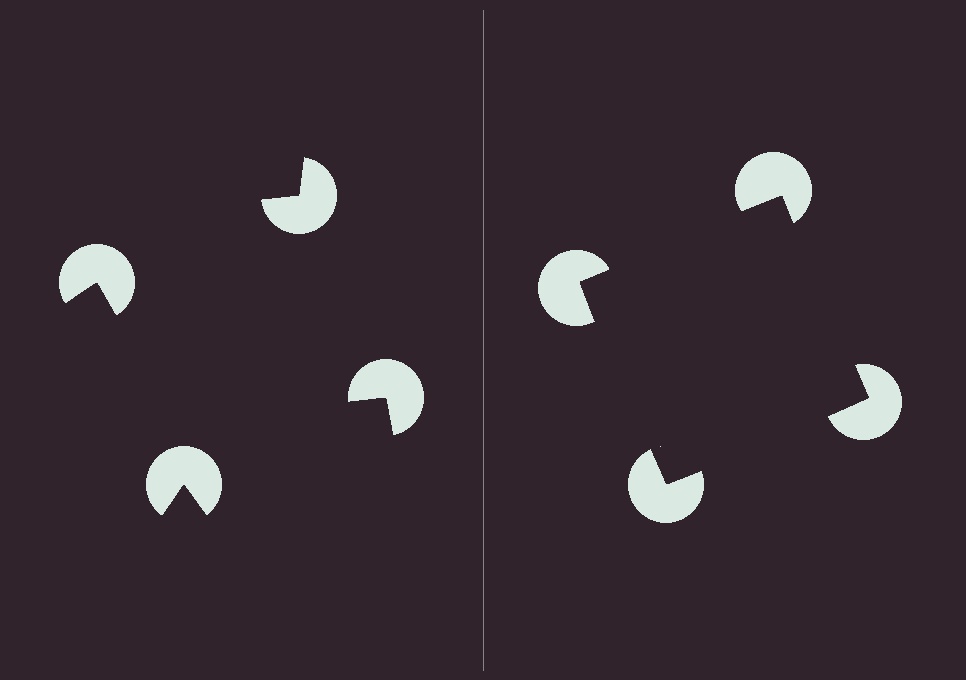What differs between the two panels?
The pac-man discs are positioned identically on both sides; only the wedge orientations differ. On the right they align to a square; on the left they are misaligned.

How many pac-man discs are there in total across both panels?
8 — 4 on each side.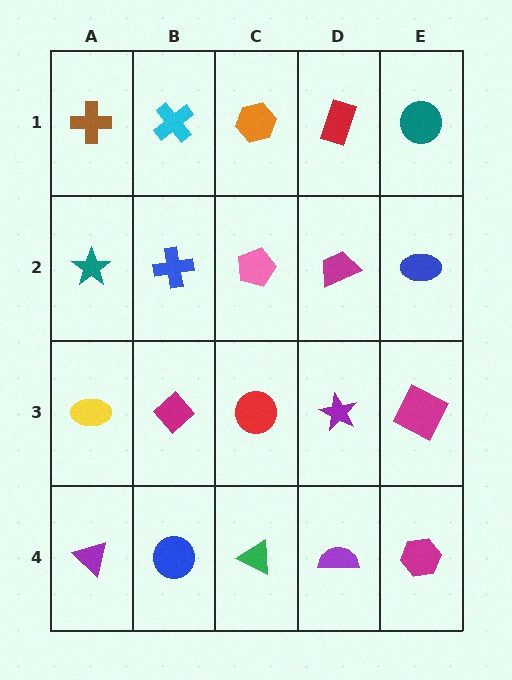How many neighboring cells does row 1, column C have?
3.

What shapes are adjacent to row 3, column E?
A blue ellipse (row 2, column E), a magenta hexagon (row 4, column E), a purple star (row 3, column D).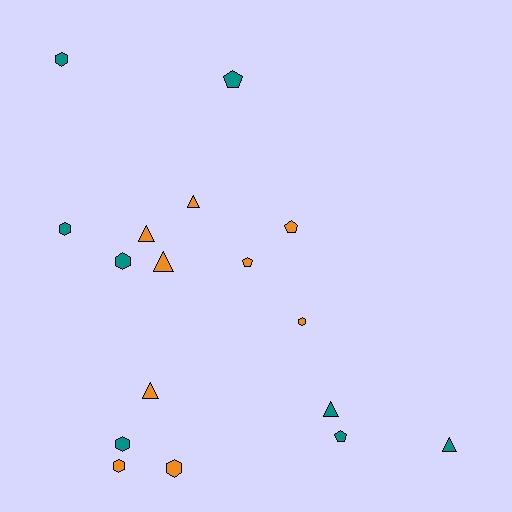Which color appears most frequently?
Orange, with 9 objects.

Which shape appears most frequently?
Hexagon, with 7 objects.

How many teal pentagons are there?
There are 2 teal pentagons.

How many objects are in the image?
There are 17 objects.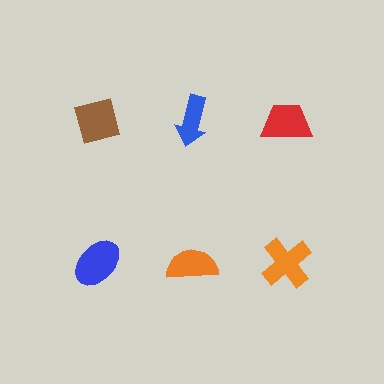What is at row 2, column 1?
A blue ellipse.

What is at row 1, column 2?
A blue arrow.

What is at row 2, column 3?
An orange cross.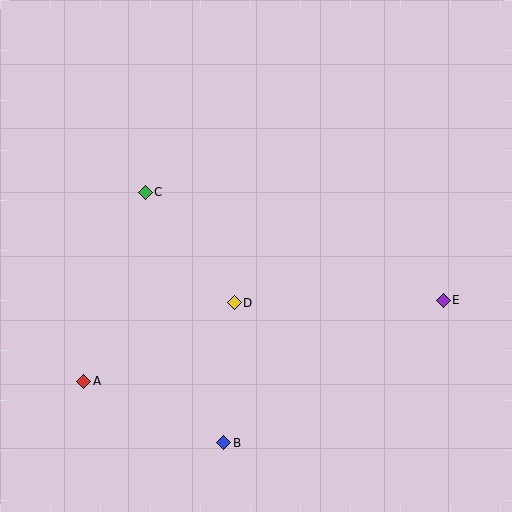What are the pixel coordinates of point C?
Point C is at (145, 192).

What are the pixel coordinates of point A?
Point A is at (84, 381).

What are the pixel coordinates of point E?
Point E is at (443, 300).